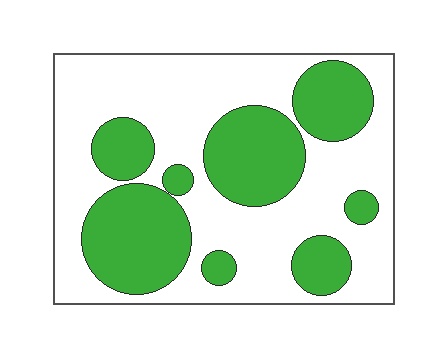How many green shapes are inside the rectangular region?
8.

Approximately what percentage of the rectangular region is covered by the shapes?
Approximately 35%.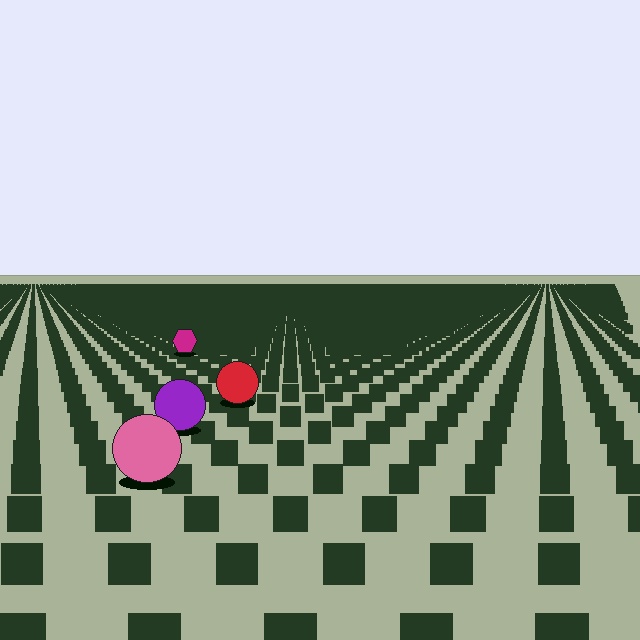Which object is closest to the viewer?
The pink circle is closest. The texture marks near it are larger and more spread out.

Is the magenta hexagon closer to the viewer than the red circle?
No. The red circle is closer — you can tell from the texture gradient: the ground texture is coarser near it.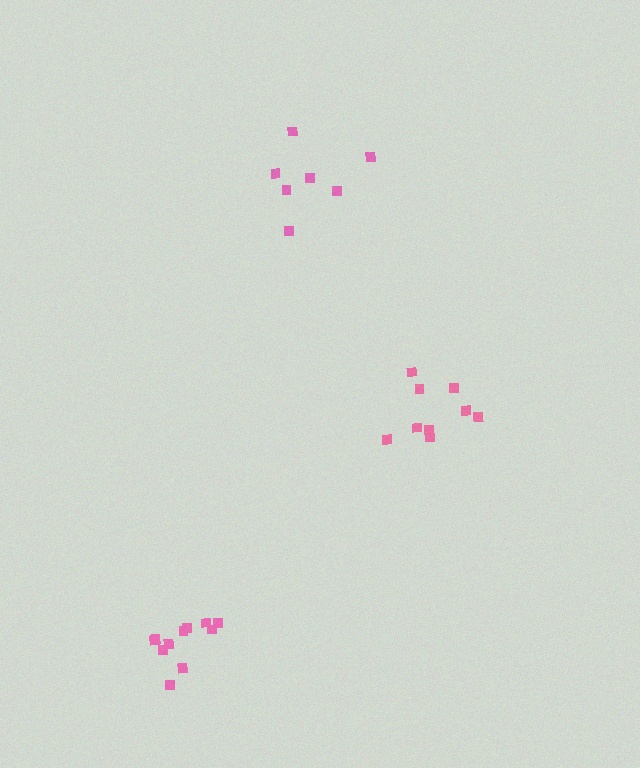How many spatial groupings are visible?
There are 3 spatial groupings.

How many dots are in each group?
Group 1: 9 dots, Group 2: 7 dots, Group 3: 11 dots (27 total).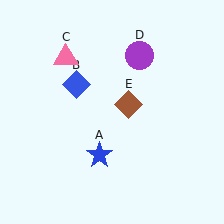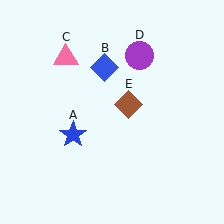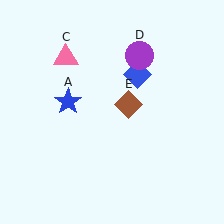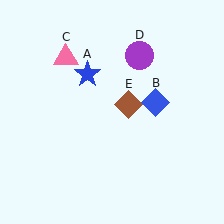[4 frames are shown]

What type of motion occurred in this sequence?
The blue star (object A), blue diamond (object B) rotated clockwise around the center of the scene.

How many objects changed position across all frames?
2 objects changed position: blue star (object A), blue diamond (object B).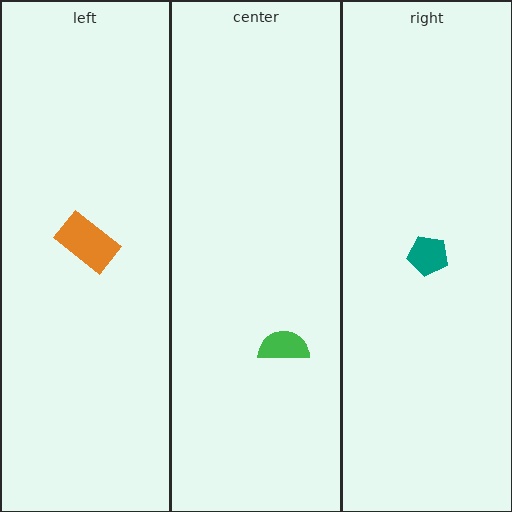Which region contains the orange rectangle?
The left region.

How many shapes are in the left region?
1.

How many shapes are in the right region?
1.